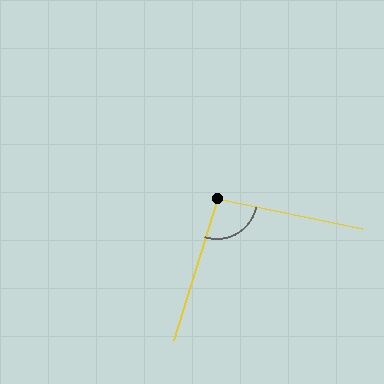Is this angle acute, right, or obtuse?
It is obtuse.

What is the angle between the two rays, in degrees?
Approximately 96 degrees.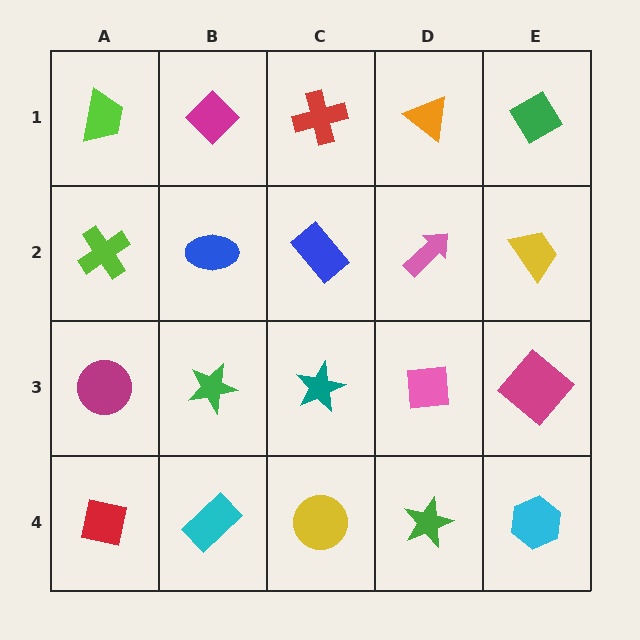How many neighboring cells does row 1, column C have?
3.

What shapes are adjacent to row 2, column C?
A red cross (row 1, column C), a teal star (row 3, column C), a blue ellipse (row 2, column B), a pink arrow (row 2, column D).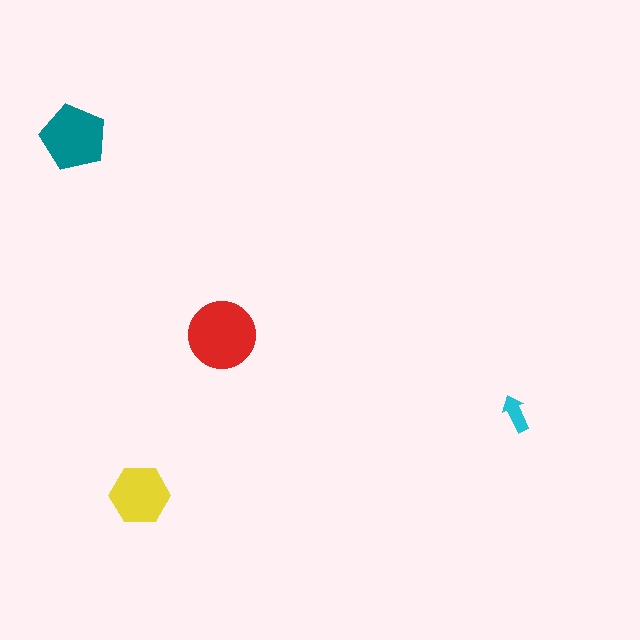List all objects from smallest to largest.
The cyan arrow, the yellow hexagon, the teal pentagon, the red circle.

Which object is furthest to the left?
The teal pentagon is leftmost.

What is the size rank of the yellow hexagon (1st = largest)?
3rd.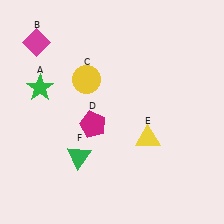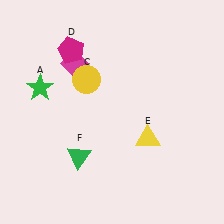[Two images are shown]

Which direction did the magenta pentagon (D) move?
The magenta pentagon (D) moved up.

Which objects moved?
The objects that moved are: the magenta diamond (B), the magenta pentagon (D).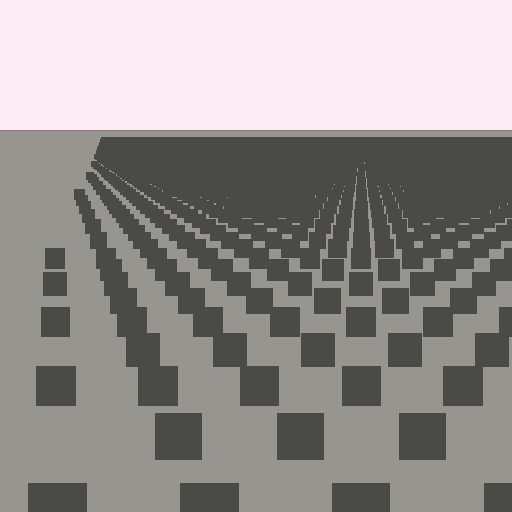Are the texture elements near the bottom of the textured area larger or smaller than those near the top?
Larger. Near the bottom, elements are closer to the viewer and appear at a bigger on-screen size.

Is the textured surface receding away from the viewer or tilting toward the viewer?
The surface is receding away from the viewer. Texture elements get smaller and denser toward the top.